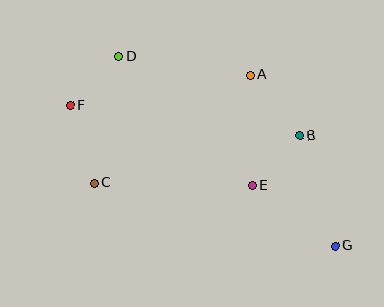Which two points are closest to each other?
Points B and E are closest to each other.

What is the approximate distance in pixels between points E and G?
The distance between E and G is approximately 102 pixels.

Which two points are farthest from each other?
Points F and G are farthest from each other.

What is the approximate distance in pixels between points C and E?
The distance between C and E is approximately 158 pixels.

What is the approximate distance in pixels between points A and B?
The distance between A and B is approximately 78 pixels.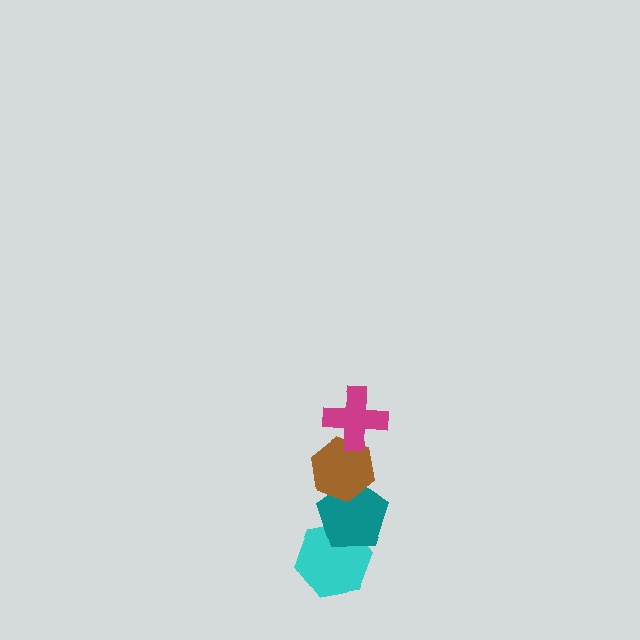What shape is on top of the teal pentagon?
The brown hexagon is on top of the teal pentagon.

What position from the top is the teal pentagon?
The teal pentagon is 3rd from the top.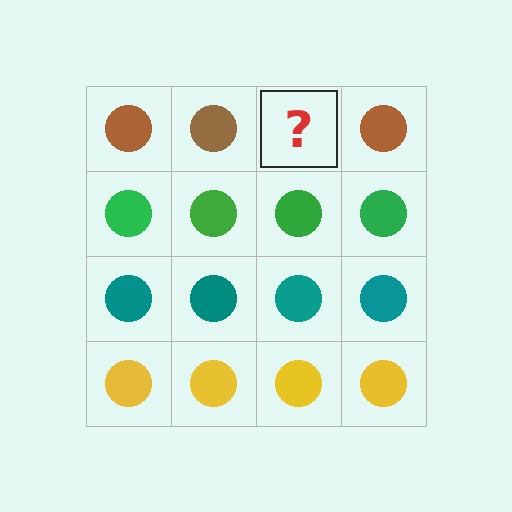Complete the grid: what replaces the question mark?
The question mark should be replaced with a brown circle.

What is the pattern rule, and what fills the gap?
The rule is that each row has a consistent color. The gap should be filled with a brown circle.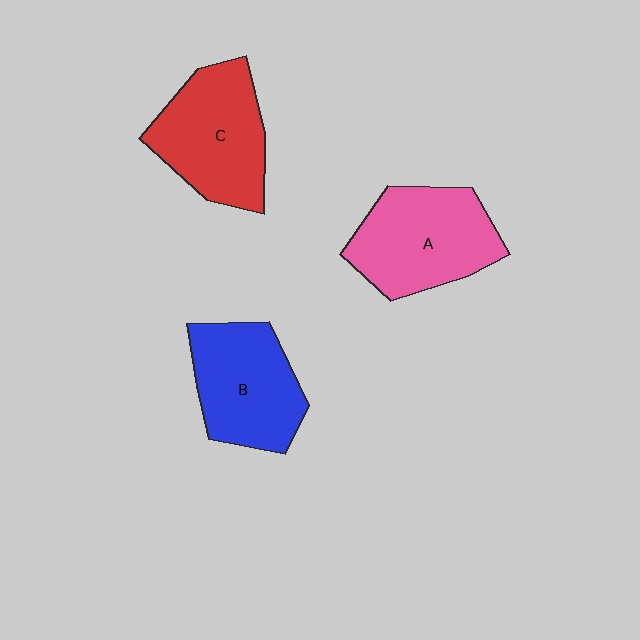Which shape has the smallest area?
Shape B (blue).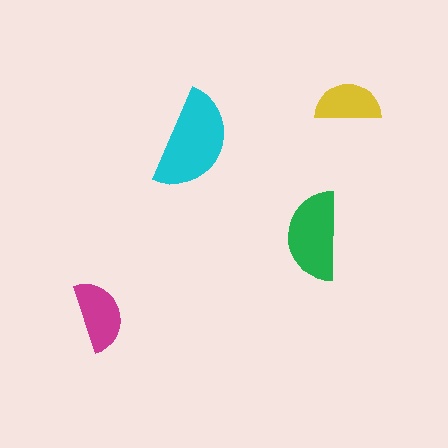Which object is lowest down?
The magenta semicircle is bottommost.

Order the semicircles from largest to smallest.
the cyan one, the green one, the magenta one, the yellow one.